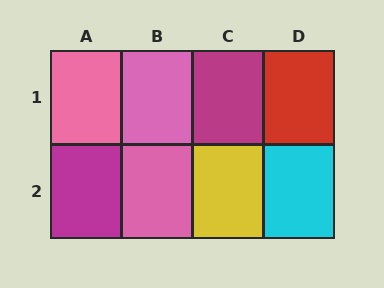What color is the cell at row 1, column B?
Pink.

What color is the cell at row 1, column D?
Red.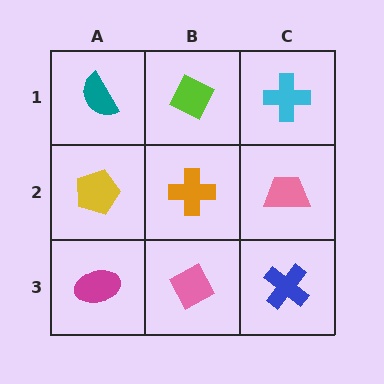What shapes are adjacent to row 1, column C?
A pink trapezoid (row 2, column C), a lime diamond (row 1, column B).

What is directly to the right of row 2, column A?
An orange cross.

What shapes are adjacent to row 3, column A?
A yellow pentagon (row 2, column A), a pink diamond (row 3, column B).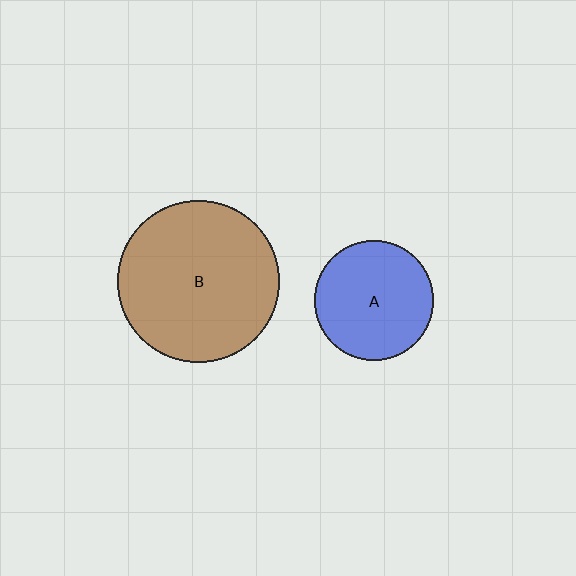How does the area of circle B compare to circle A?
Approximately 1.9 times.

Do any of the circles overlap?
No, none of the circles overlap.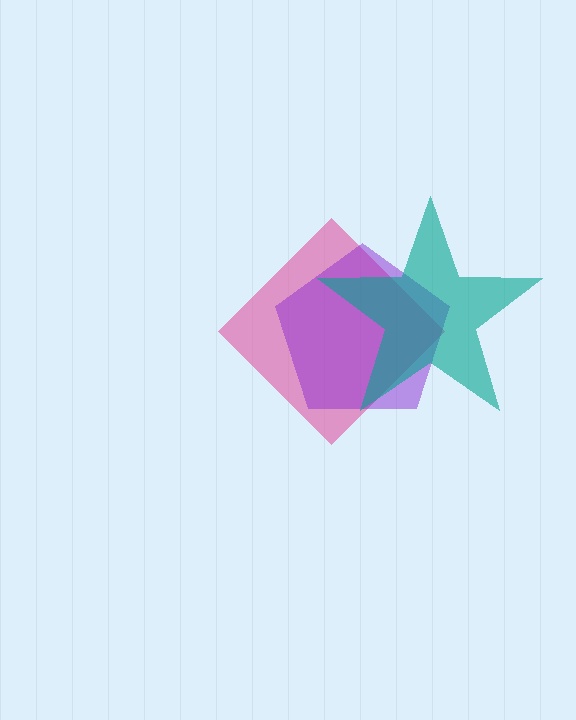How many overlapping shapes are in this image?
There are 3 overlapping shapes in the image.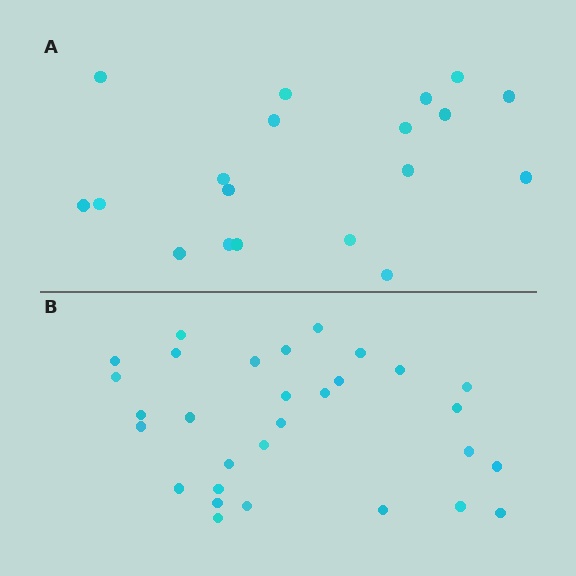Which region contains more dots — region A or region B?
Region B (the bottom region) has more dots.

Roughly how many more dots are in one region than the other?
Region B has roughly 12 or so more dots than region A.